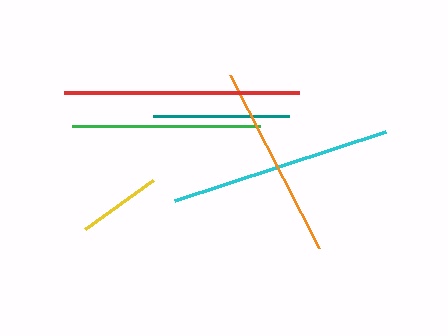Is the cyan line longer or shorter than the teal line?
The cyan line is longer than the teal line.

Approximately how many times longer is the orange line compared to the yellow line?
The orange line is approximately 2.3 times the length of the yellow line.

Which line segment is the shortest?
The yellow line is the shortest at approximately 84 pixels.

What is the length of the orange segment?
The orange segment is approximately 194 pixels long.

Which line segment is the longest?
The red line is the longest at approximately 236 pixels.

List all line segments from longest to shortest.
From longest to shortest: red, cyan, orange, green, teal, yellow.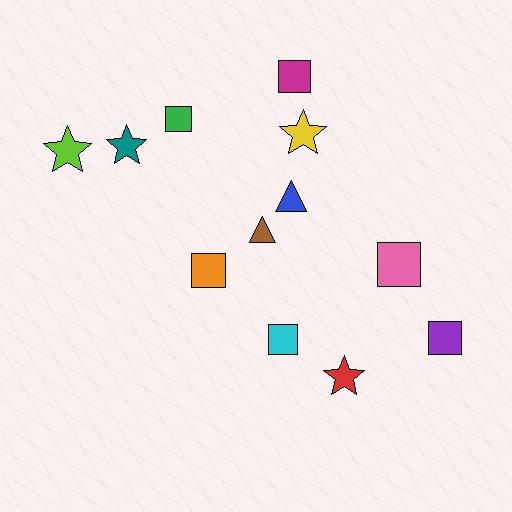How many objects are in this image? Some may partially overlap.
There are 12 objects.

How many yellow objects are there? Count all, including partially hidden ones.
There is 1 yellow object.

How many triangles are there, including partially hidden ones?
There are 2 triangles.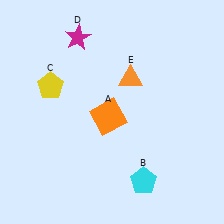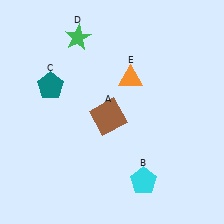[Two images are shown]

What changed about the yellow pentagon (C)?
In Image 1, C is yellow. In Image 2, it changed to teal.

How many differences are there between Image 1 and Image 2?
There are 3 differences between the two images.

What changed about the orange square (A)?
In Image 1, A is orange. In Image 2, it changed to brown.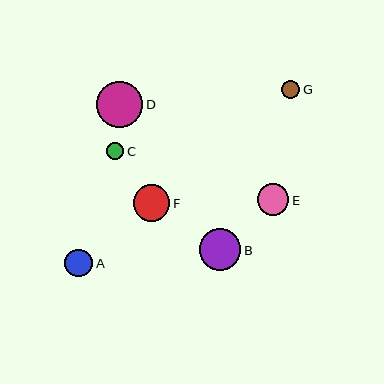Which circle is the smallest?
Circle C is the smallest with a size of approximately 18 pixels.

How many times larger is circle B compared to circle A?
Circle B is approximately 1.5 times the size of circle A.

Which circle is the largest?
Circle D is the largest with a size of approximately 46 pixels.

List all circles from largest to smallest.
From largest to smallest: D, B, F, E, A, G, C.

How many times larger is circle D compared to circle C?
Circle D is approximately 2.6 times the size of circle C.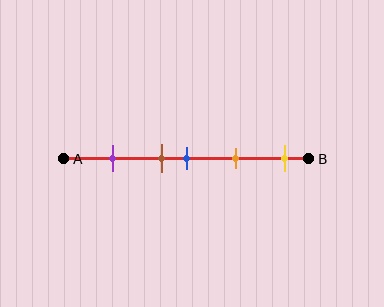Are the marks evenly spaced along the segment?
No, the marks are not evenly spaced.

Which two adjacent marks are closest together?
The brown and blue marks are the closest adjacent pair.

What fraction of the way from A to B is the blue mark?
The blue mark is approximately 50% (0.5) of the way from A to B.